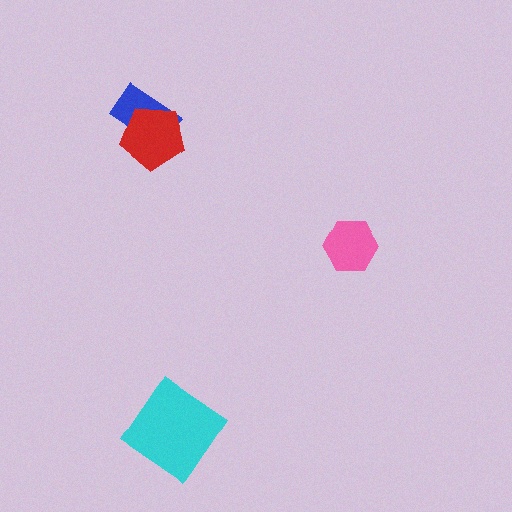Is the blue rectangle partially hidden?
Yes, it is partially covered by another shape.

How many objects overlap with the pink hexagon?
0 objects overlap with the pink hexagon.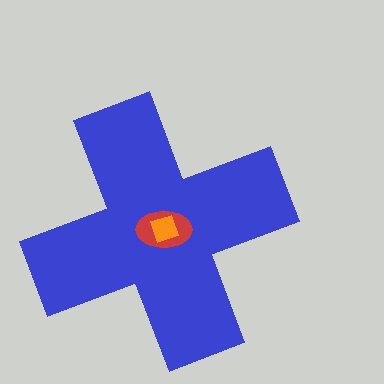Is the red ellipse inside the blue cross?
Yes.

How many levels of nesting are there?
3.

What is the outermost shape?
The blue cross.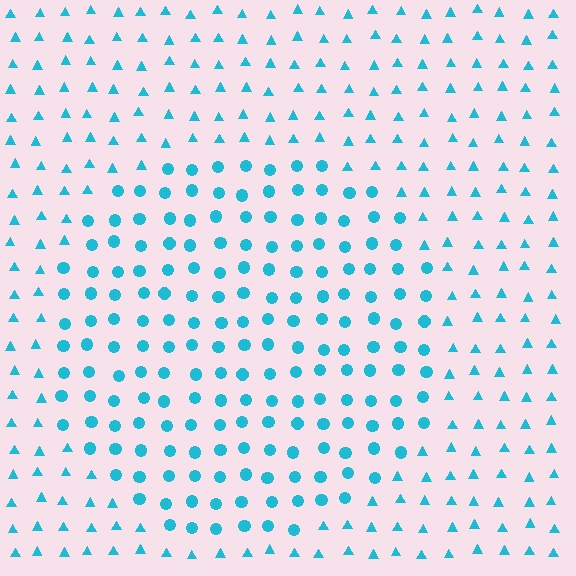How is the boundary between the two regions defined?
The boundary is defined by a change in element shape: circles inside vs. triangles outside. All elements share the same color and spacing.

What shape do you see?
I see a circle.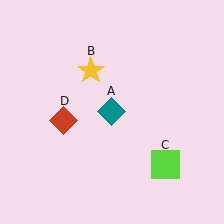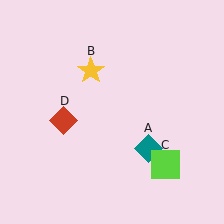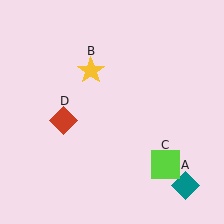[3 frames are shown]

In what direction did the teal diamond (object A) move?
The teal diamond (object A) moved down and to the right.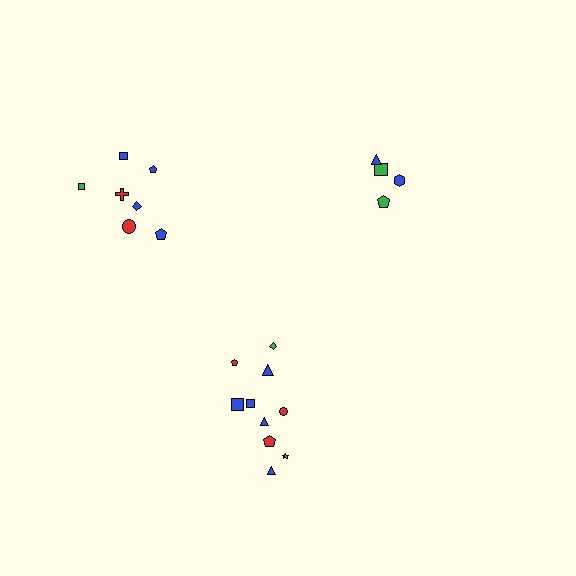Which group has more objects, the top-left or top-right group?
The top-left group.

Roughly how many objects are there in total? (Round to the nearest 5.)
Roughly 20 objects in total.